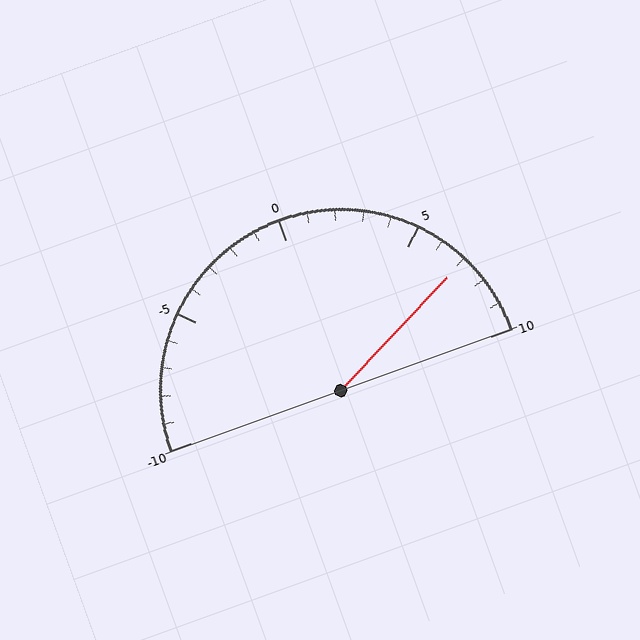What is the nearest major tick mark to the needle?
The nearest major tick mark is 5.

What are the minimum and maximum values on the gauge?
The gauge ranges from -10 to 10.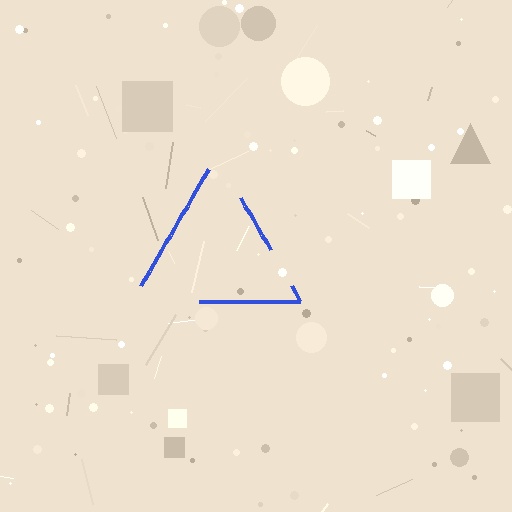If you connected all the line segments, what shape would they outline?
They would outline a triangle.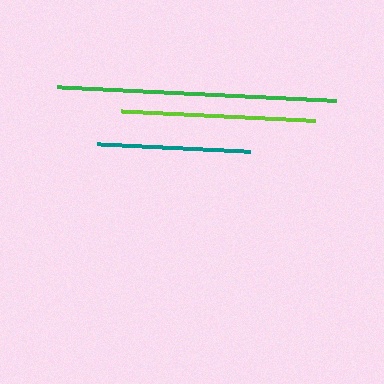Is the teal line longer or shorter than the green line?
The green line is longer than the teal line.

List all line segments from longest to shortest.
From longest to shortest: green, lime, teal.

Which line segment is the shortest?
The teal line is the shortest at approximately 153 pixels.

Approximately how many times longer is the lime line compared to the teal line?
The lime line is approximately 1.3 times the length of the teal line.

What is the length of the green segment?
The green segment is approximately 279 pixels long.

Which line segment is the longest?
The green line is the longest at approximately 279 pixels.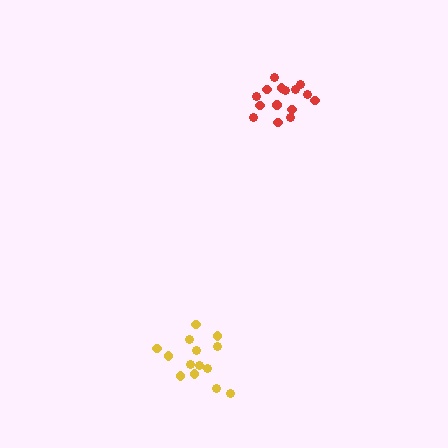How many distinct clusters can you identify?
There are 2 distinct clusters.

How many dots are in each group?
Group 1: 15 dots, Group 2: 14 dots (29 total).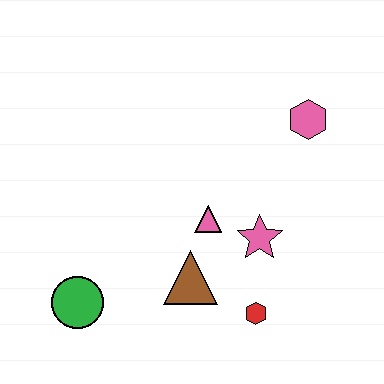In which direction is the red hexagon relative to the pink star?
The red hexagon is below the pink star.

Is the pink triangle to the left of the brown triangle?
No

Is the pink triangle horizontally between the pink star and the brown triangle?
Yes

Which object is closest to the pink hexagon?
The pink star is closest to the pink hexagon.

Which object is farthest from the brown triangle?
The pink hexagon is farthest from the brown triangle.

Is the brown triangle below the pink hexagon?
Yes